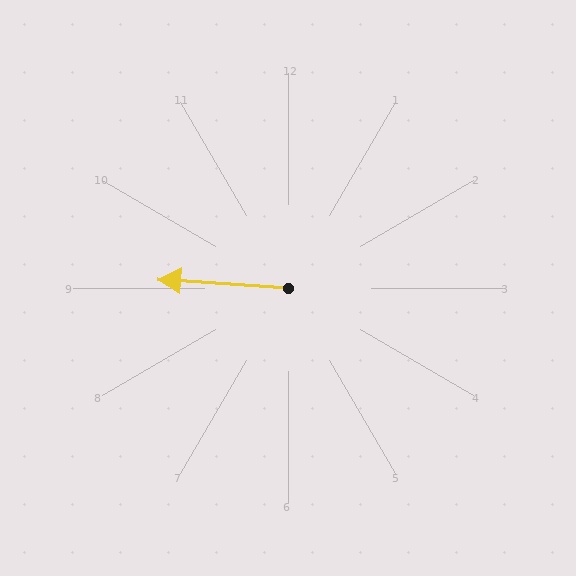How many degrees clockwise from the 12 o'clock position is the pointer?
Approximately 274 degrees.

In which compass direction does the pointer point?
West.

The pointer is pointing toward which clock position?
Roughly 9 o'clock.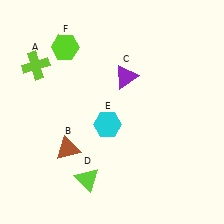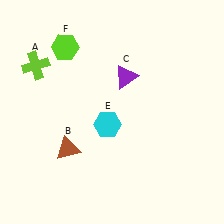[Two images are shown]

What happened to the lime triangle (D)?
The lime triangle (D) was removed in Image 2. It was in the bottom-left area of Image 1.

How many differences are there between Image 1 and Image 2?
There is 1 difference between the two images.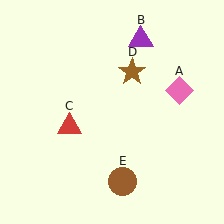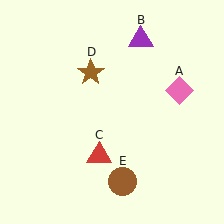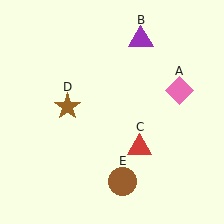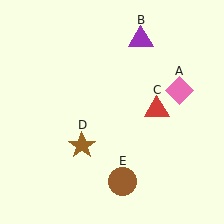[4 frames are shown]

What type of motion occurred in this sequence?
The red triangle (object C), brown star (object D) rotated counterclockwise around the center of the scene.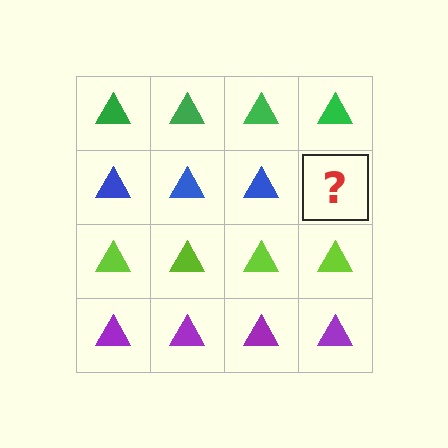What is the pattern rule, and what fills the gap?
The rule is that each row has a consistent color. The gap should be filled with a blue triangle.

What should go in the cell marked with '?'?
The missing cell should contain a blue triangle.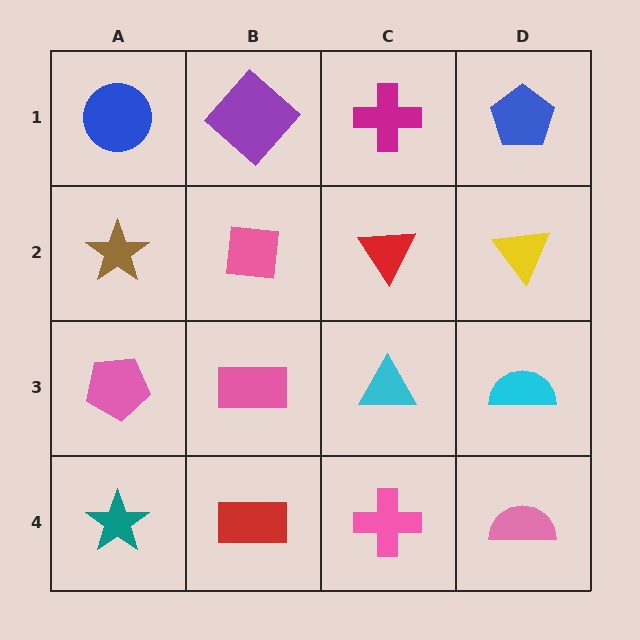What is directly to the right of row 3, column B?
A cyan triangle.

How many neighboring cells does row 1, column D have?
2.